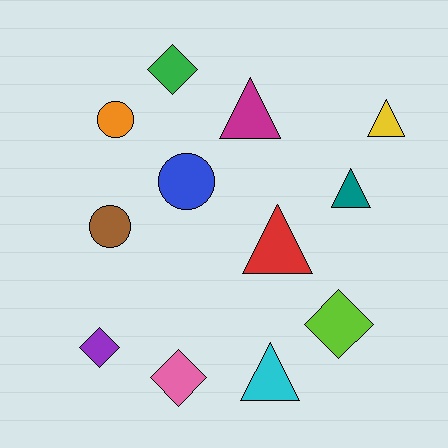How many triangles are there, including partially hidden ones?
There are 5 triangles.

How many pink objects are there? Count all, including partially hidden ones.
There is 1 pink object.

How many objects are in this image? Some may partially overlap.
There are 12 objects.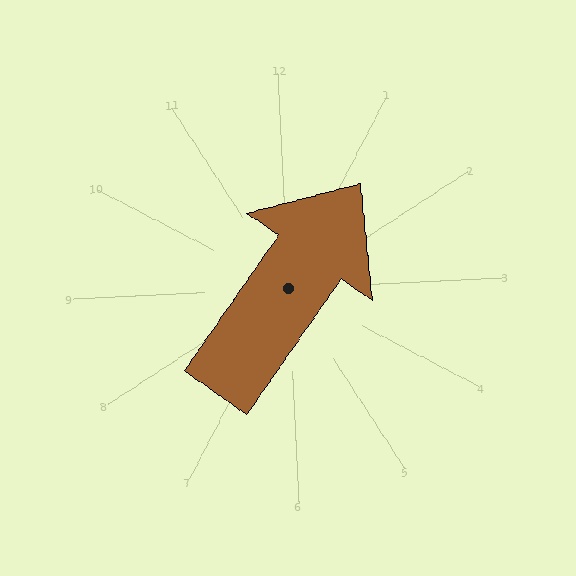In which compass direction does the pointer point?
Northeast.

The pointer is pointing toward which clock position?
Roughly 1 o'clock.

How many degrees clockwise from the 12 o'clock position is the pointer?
Approximately 38 degrees.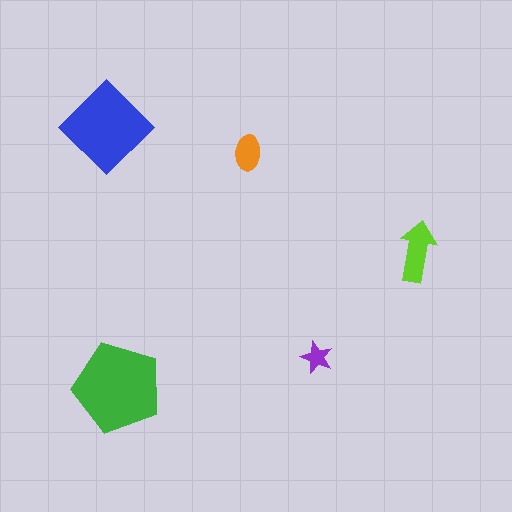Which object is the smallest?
The purple star.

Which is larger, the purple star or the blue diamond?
The blue diamond.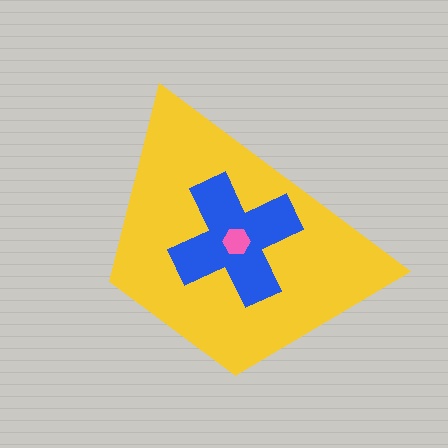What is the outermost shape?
The yellow trapezoid.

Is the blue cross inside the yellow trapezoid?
Yes.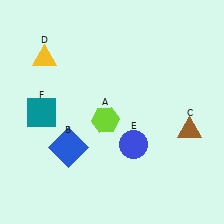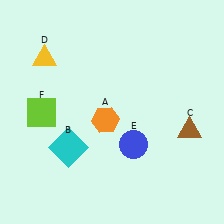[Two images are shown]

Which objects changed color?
A changed from lime to orange. B changed from blue to cyan. F changed from teal to lime.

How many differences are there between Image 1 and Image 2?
There are 3 differences between the two images.